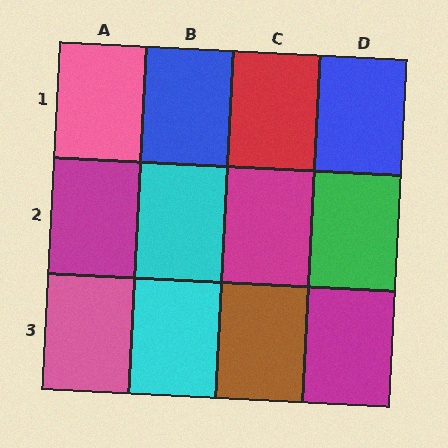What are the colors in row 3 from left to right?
Pink, cyan, brown, magenta.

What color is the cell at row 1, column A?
Pink.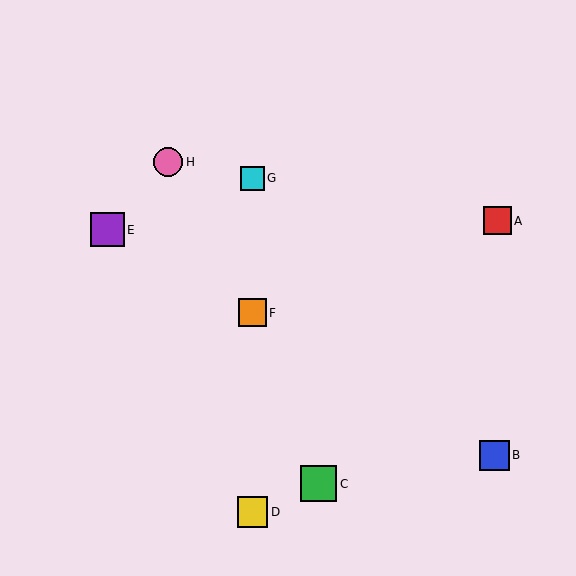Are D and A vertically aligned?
No, D is at x≈253 and A is at x≈497.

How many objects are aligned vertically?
3 objects (D, F, G) are aligned vertically.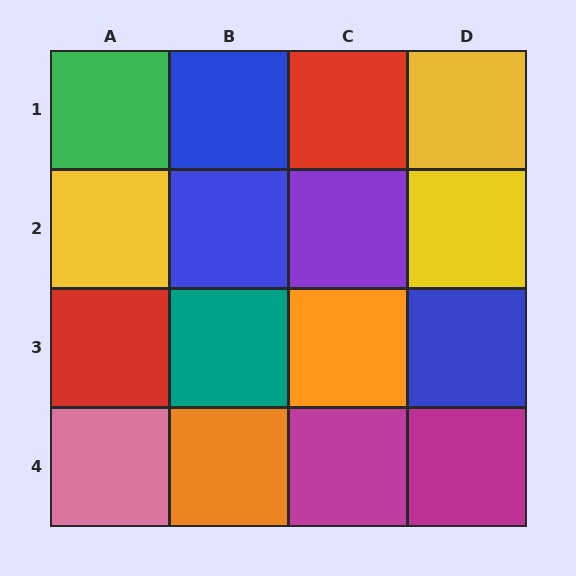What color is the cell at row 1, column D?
Yellow.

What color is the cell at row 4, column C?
Magenta.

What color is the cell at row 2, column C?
Purple.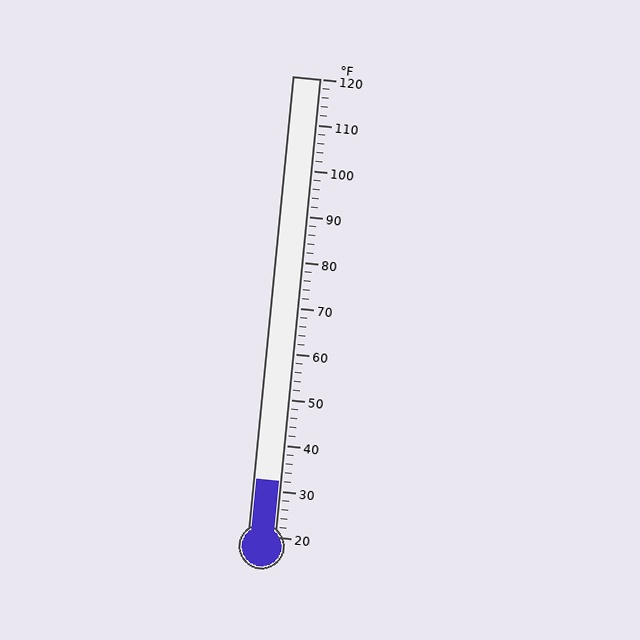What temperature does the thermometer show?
The thermometer shows approximately 32°F.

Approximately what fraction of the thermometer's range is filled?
The thermometer is filled to approximately 10% of its range.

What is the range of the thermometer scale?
The thermometer scale ranges from 20°F to 120°F.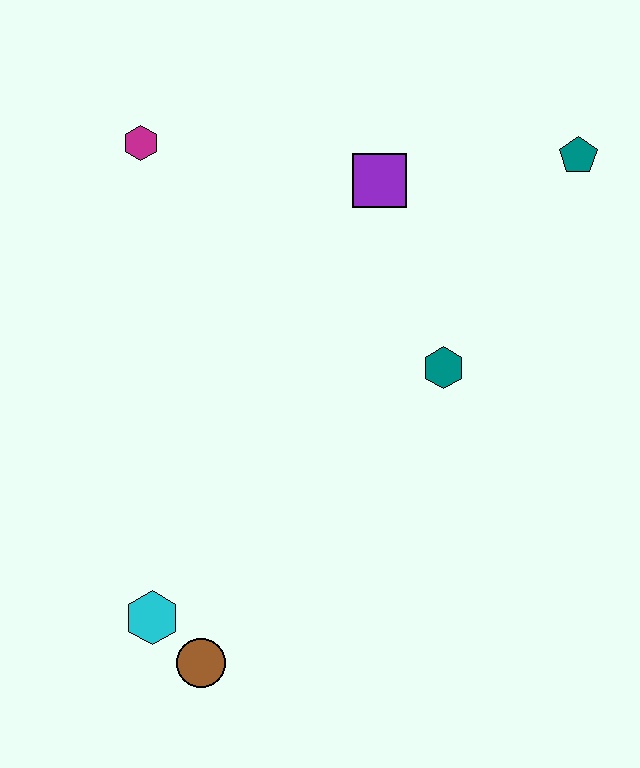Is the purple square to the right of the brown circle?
Yes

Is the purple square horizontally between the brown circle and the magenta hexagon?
No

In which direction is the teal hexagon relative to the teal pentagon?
The teal hexagon is below the teal pentagon.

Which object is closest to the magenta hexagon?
The purple square is closest to the magenta hexagon.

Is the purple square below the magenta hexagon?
Yes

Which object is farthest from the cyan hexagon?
The teal pentagon is farthest from the cyan hexagon.